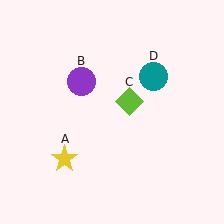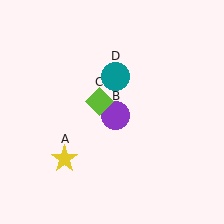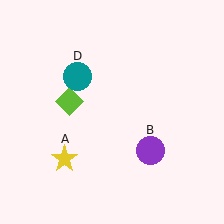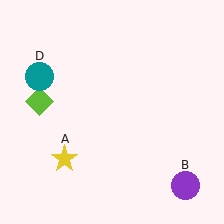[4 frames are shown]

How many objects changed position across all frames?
3 objects changed position: purple circle (object B), lime diamond (object C), teal circle (object D).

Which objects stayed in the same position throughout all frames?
Yellow star (object A) remained stationary.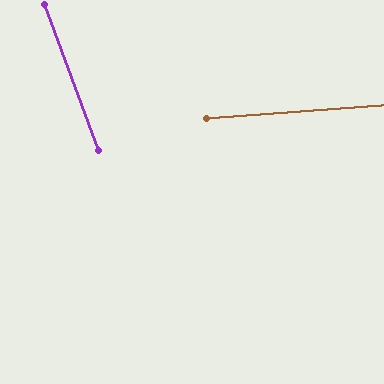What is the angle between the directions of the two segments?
Approximately 74 degrees.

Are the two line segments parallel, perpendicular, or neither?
Neither parallel nor perpendicular — they differ by about 74°.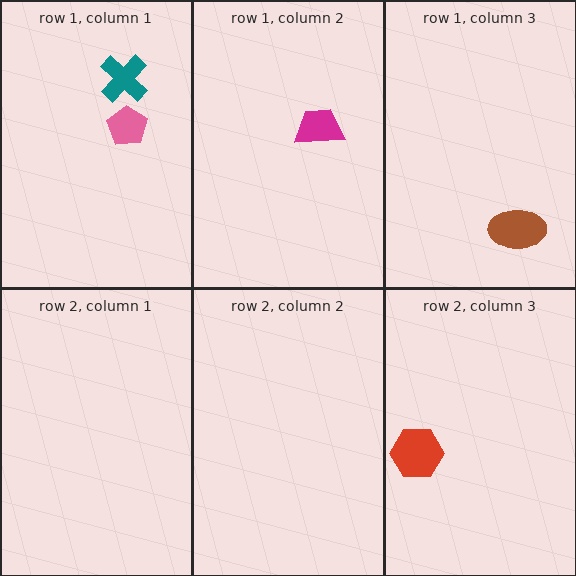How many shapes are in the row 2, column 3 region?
1.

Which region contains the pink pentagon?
The row 1, column 1 region.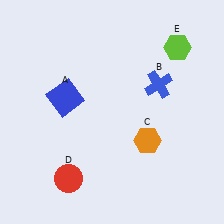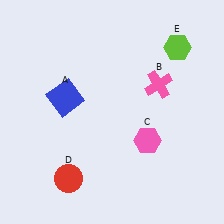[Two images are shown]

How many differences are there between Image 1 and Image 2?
There are 2 differences between the two images.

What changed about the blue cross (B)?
In Image 1, B is blue. In Image 2, it changed to pink.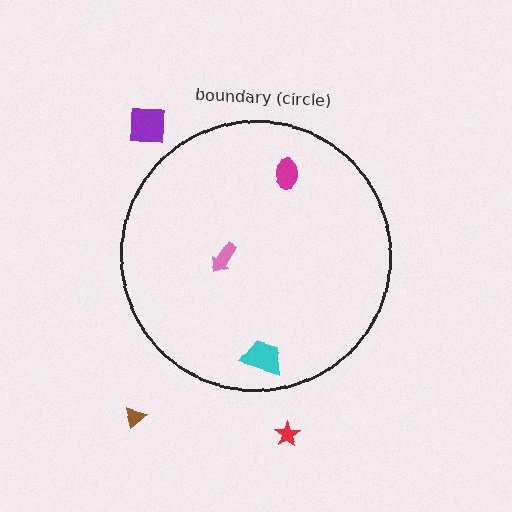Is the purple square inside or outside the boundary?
Outside.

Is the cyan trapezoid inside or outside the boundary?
Inside.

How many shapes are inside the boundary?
3 inside, 3 outside.